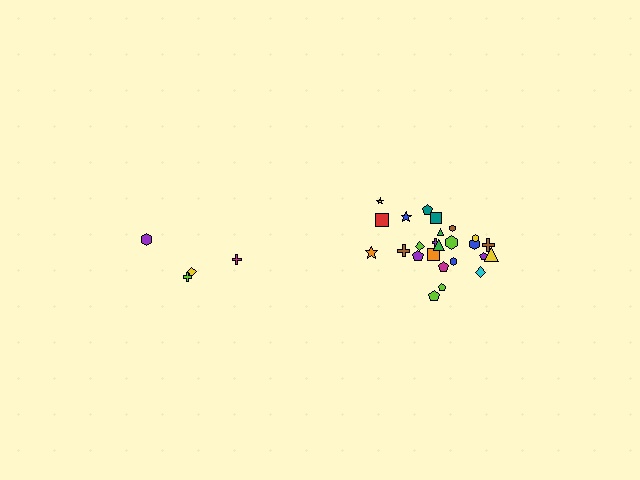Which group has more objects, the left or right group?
The right group.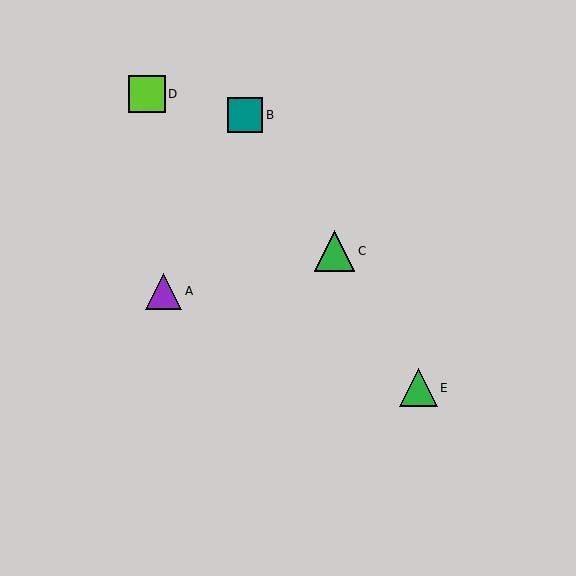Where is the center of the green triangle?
The center of the green triangle is at (418, 388).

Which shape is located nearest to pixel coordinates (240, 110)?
The teal square (labeled B) at (245, 115) is nearest to that location.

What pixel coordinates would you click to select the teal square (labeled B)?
Click at (245, 115) to select the teal square B.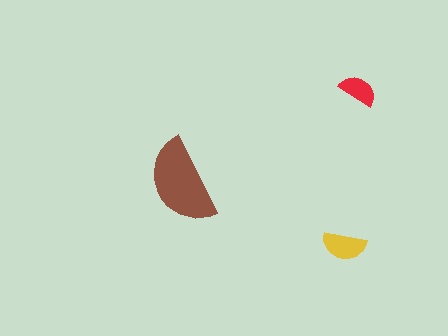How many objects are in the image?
There are 3 objects in the image.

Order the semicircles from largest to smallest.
the brown one, the yellow one, the red one.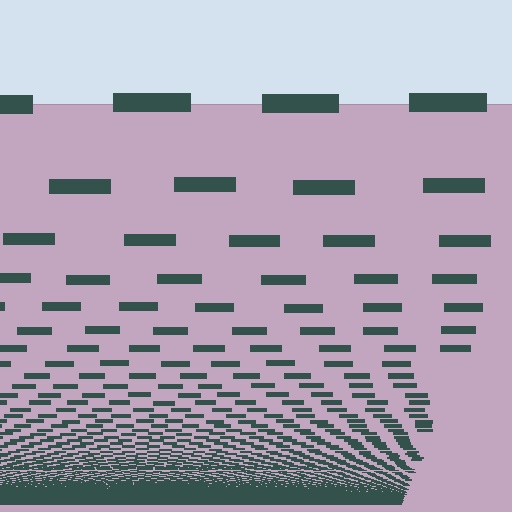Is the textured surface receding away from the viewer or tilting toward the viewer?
The surface appears to tilt toward the viewer. Texture elements get larger and sparser toward the top.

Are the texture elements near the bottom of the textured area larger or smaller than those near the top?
Smaller. The gradient is inverted — elements near the bottom are smaller and denser.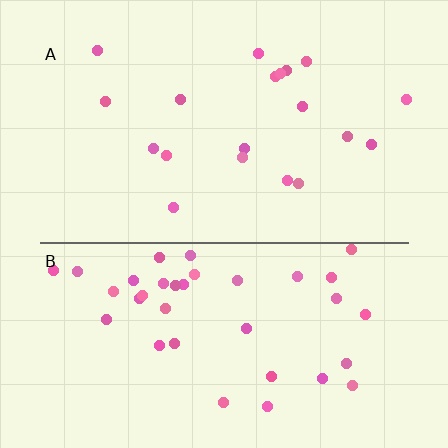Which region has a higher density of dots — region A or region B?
B (the bottom).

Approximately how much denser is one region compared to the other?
Approximately 1.9× — region B over region A.